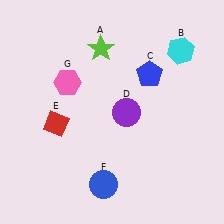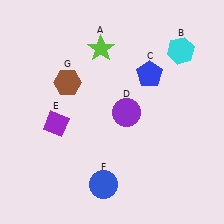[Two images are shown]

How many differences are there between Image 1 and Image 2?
There are 2 differences between the two images.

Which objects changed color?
E changed from red to purple. G changed from pink to brown.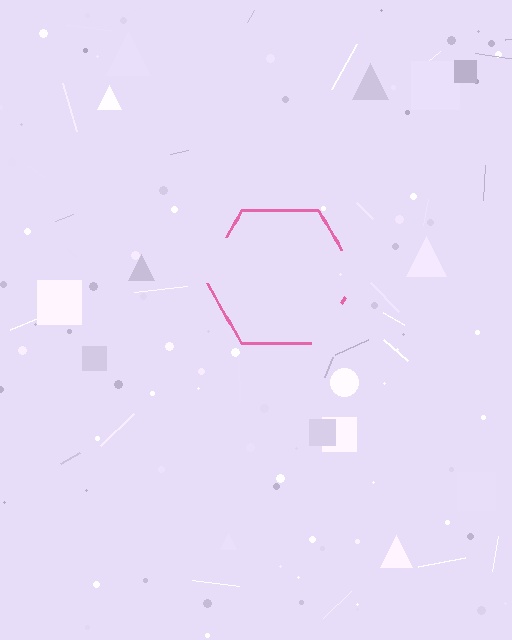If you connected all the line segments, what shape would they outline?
They would outline a hexagon.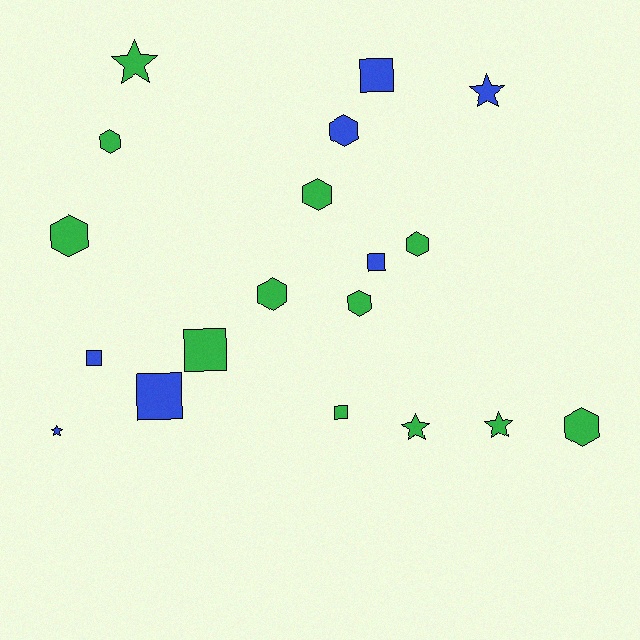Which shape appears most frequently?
Hexagon, with 8 objects.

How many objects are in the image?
There are 19 objects.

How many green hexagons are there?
There are 7 green hexagons.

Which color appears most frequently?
Green, with 12 objects.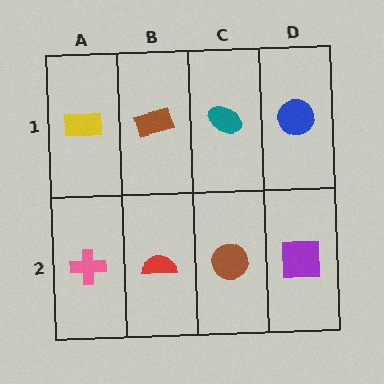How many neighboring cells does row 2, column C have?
3.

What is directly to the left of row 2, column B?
A pink cross.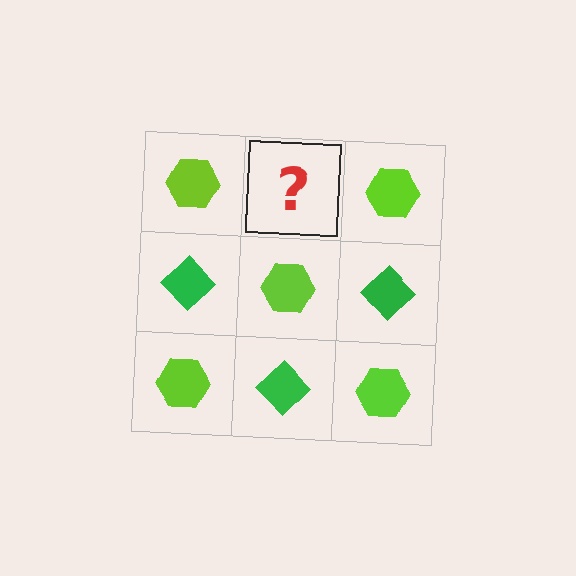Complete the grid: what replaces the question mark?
The question mark should be replaced with a green diamond.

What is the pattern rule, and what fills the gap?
The rule is that it alternates lime hexagon and green diamond in a checkerboard pattern. The gap should be filled with a green diamond.